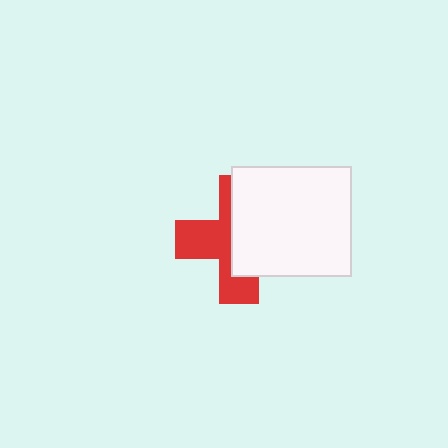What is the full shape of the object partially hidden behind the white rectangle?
The partially hidden object is a red cross.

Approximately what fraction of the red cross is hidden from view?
Roughly 53% of the red cross is hidden behind the white rectangle.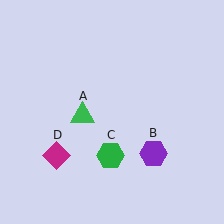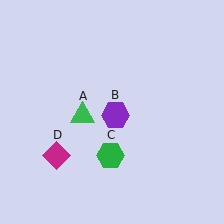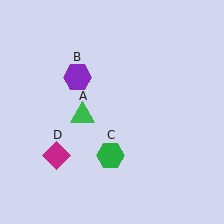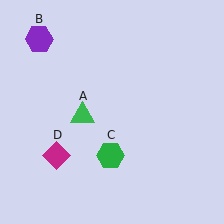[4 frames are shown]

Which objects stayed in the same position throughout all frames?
Green triangle (object A) and green hexagon (object C) and magenta diamond (object D) remained stationary.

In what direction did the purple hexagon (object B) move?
The purple hexagon (object B) moved up and to the left.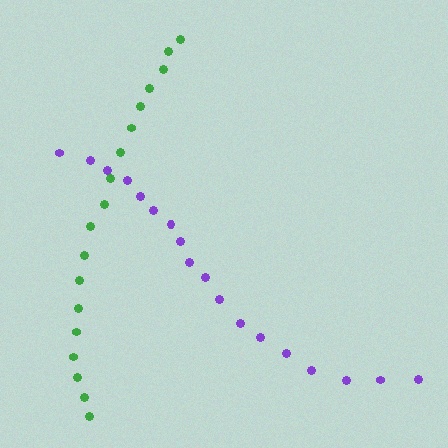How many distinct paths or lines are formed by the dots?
There are 2 distinct paths.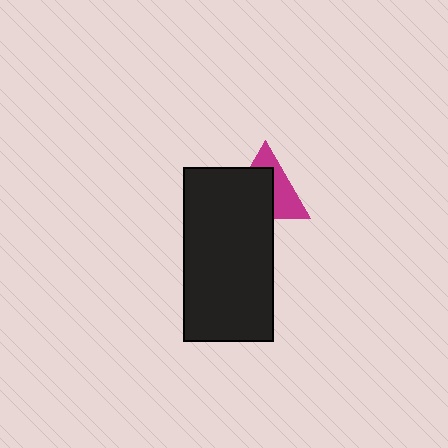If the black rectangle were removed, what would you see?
You would see the complete magenta triangle.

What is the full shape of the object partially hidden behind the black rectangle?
The partially hidden object is a magenta triangle.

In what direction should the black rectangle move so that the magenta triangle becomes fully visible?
The black rectangle should move toward the lower-left. That is the shortest direction to clear the overlap and leave the magenta triangle fully visible.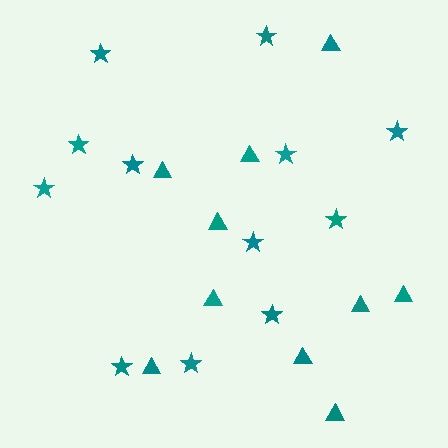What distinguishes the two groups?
There are 2 groups: one group of stars (12) and one group of triangles (10).